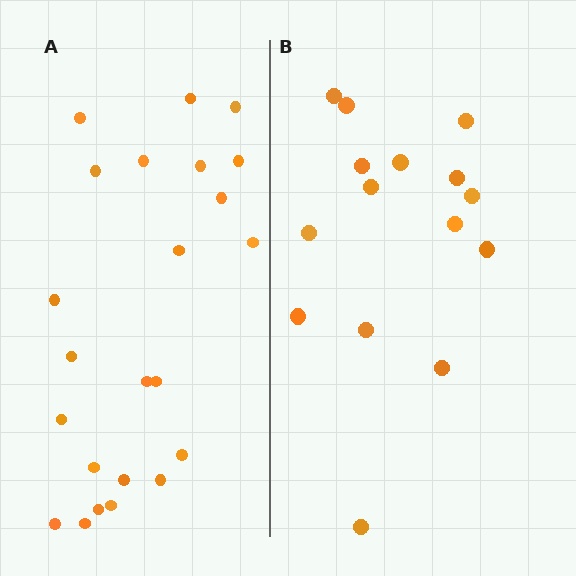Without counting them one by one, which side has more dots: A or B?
Region A (the left region) has more dots.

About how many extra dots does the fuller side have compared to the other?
Region A has roughly 8 or so more dots than region B.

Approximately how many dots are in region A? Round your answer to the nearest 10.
About 20 dots. (The exact count is 23, which rounds to 20.)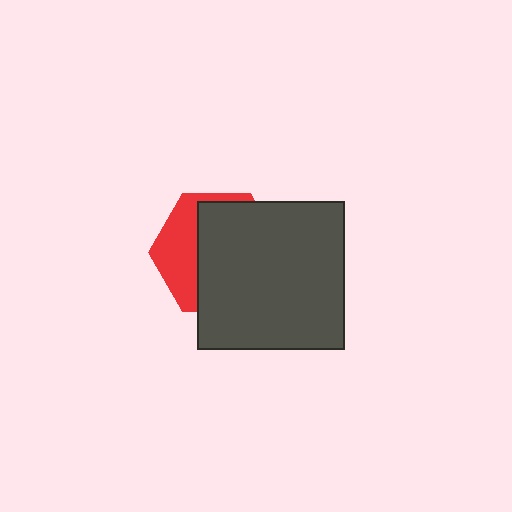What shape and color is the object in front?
The object in front is a dark gray square.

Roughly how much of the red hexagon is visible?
A small part of it is visible (roughly 35%).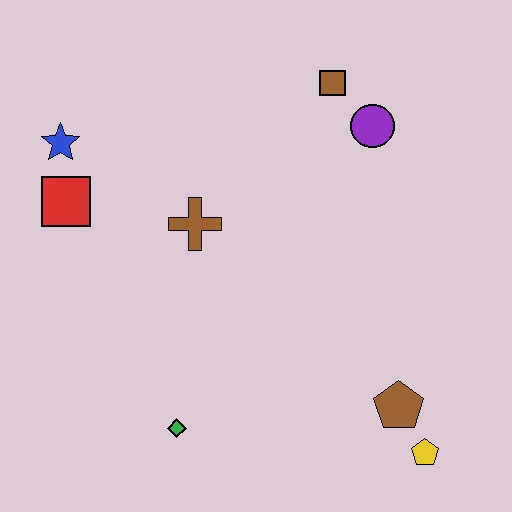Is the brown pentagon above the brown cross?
No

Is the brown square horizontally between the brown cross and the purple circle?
Yes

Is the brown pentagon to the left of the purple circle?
No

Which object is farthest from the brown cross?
The yellow pentagon is farthest from the brown cross.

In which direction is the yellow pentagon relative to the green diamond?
The yellow pentagon is to the right of the green diamond.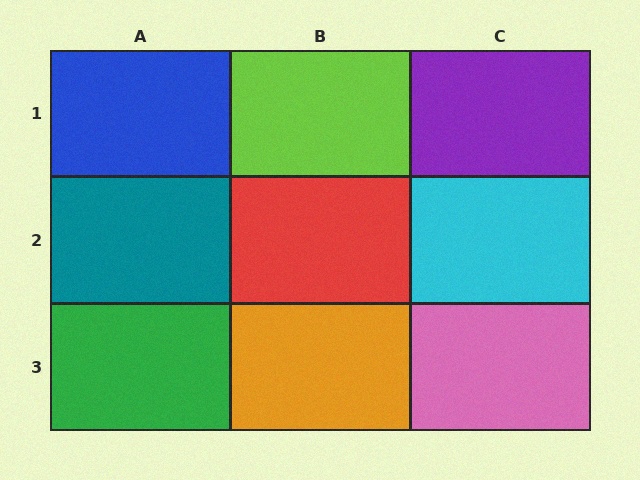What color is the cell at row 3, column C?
Pink.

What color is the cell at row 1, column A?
Blue.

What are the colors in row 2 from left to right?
Teal, red, cyan.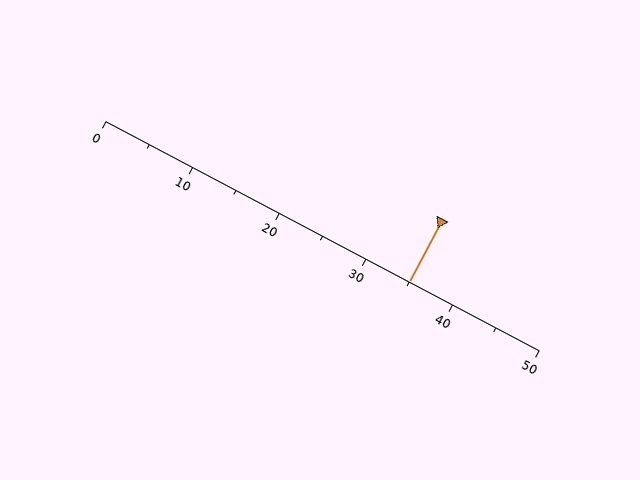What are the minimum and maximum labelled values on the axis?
The axis runs from 0 to 50.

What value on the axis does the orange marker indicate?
The marker indicates approximately 35.